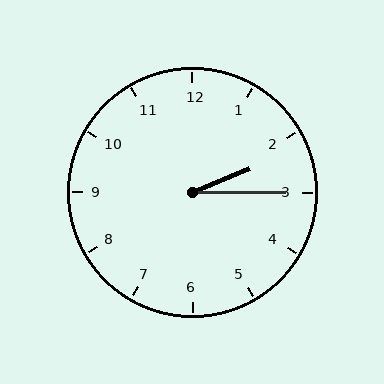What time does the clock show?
2:15.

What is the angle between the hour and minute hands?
Approximately 22 degrees.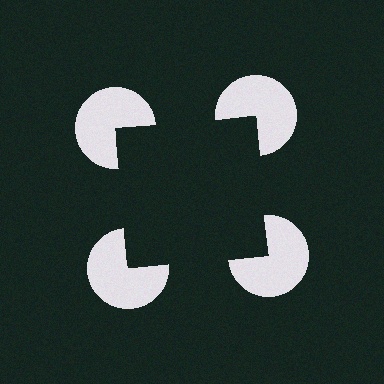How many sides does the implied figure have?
4 sides.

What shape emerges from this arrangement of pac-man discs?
An illusory square — its edges are inferred from the aligned wedge cuts in the pac-man discs, not physically drawn.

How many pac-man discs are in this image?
There are 4 — one at each vertex of the illusory square.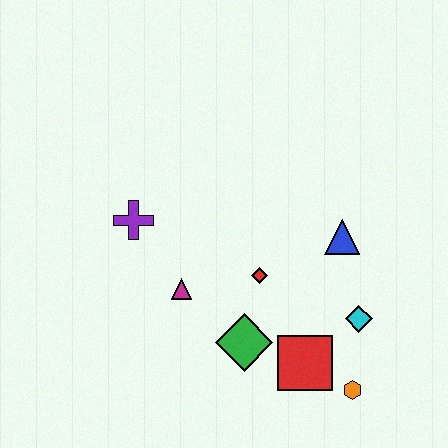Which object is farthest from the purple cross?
The orange hexagon is farthest from the purple cross.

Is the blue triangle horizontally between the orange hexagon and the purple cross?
Yes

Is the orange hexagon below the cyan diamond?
Yes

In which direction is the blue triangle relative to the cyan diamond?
The blue triangle is above the cyan diamond.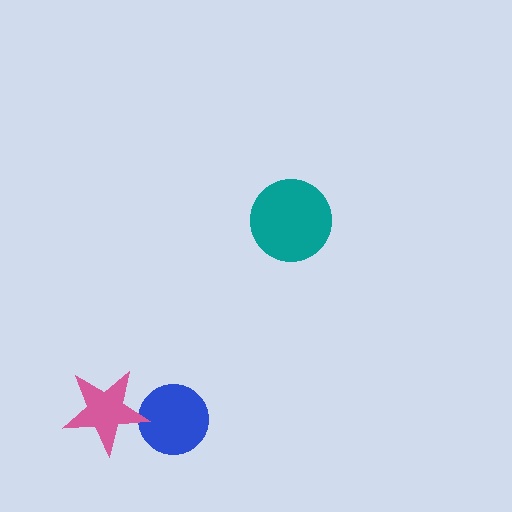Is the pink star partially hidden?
No, no other shape covers it.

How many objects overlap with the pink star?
1 object overlaps with the pink star.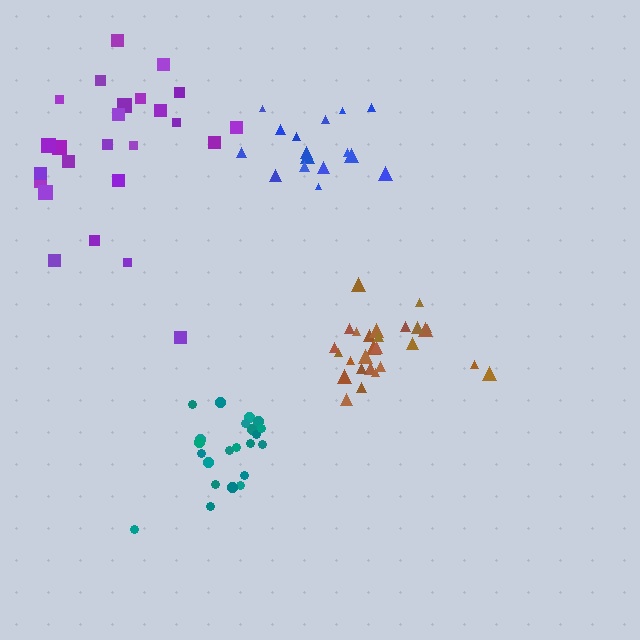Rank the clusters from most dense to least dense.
brown, teal, blue, purple.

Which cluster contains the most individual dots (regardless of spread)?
Brown (27).